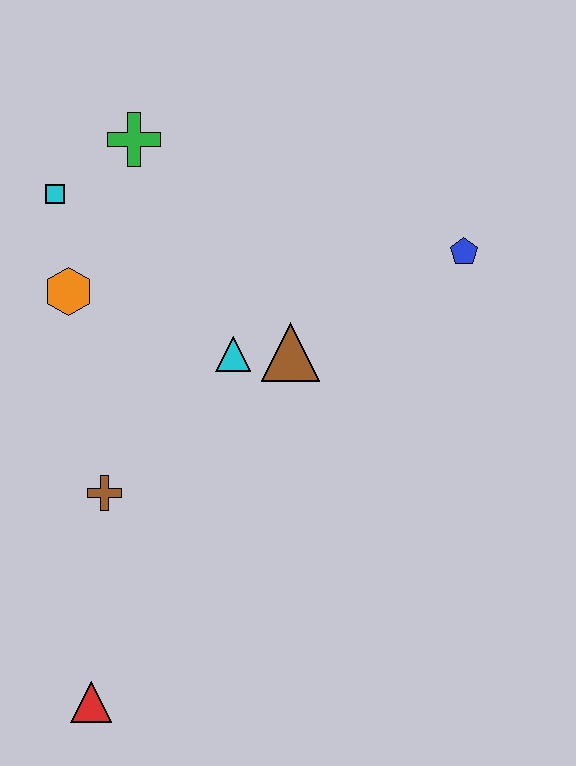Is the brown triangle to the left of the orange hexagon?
No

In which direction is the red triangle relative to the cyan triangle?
The red triangle is below the cyan triangle.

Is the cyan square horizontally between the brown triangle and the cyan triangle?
No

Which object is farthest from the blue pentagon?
The red triangle is farthest from the blue pentagon.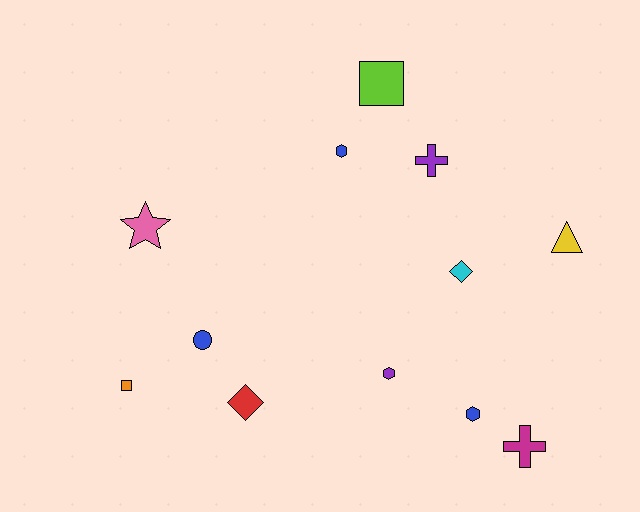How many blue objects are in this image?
There are 3 blue objects.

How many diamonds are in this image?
There are 2 diamonds.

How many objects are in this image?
There are 12 objects.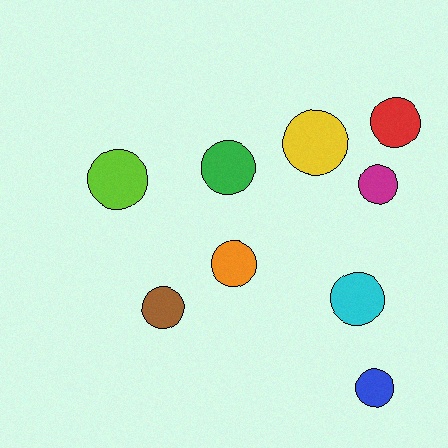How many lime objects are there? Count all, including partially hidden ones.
There is 1 lime object.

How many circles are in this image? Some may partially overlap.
There are 9 circles.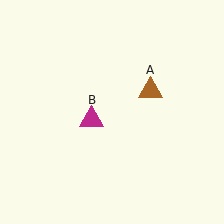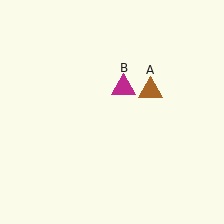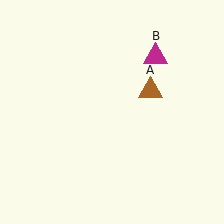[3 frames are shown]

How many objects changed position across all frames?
1 object changed position: magenta triangle (object B).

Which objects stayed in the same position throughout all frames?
Brown triangle (object A) remained stationary.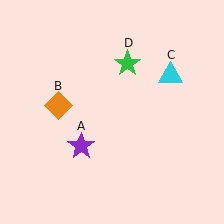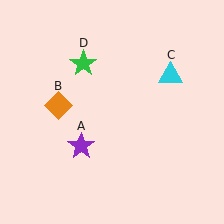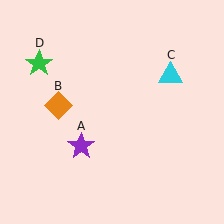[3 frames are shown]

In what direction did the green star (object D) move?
The green star (object D) moved left.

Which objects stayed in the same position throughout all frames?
Purple star (object A) and orange diamond (object B) and cyan triangle (object C) remained stationary.